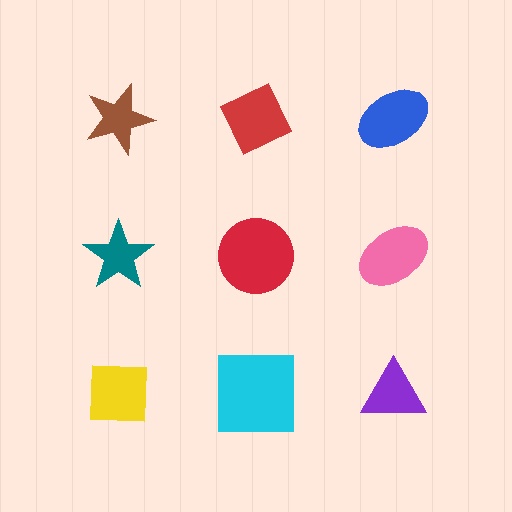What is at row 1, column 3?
A blue ellipse.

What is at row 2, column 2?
A red circle.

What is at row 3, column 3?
A purple triangle.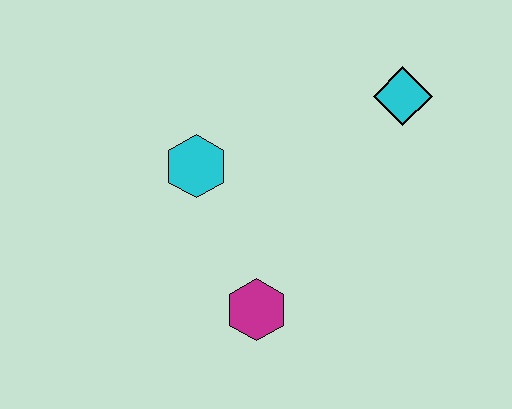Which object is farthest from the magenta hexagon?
The cyan diamond is farthest from the magenta hexagon.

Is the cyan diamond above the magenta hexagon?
Yes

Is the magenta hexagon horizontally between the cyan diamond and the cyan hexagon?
Yes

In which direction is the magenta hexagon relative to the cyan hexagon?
The magenta hexagon is below the cyan hexagon.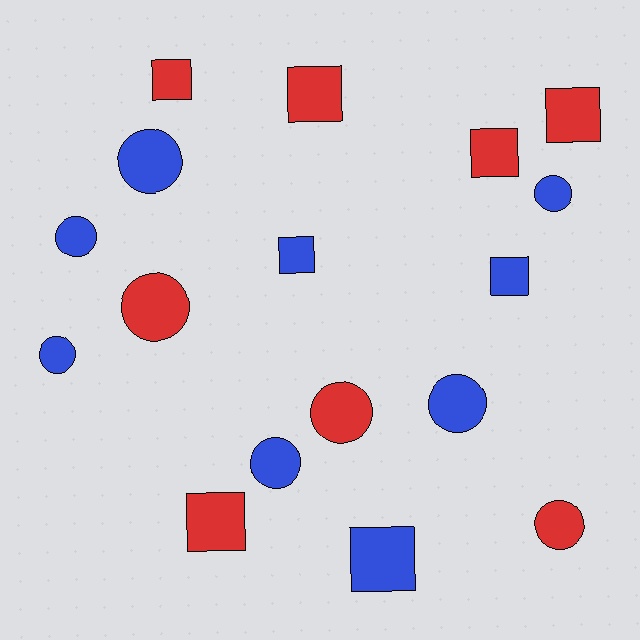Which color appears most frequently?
Blue, with 9 objects.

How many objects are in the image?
There are 17 objects.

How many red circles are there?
There are 3 red circles.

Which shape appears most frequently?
Circle, with 9 objects.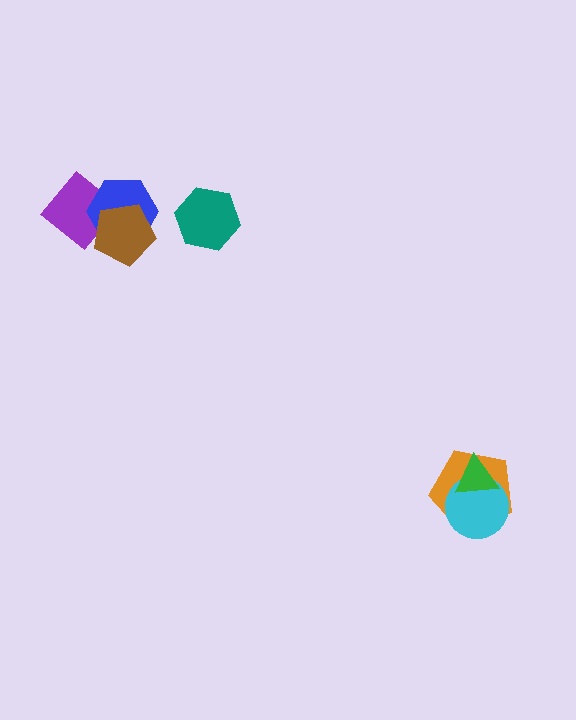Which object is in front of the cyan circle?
The green triangle is in front of the cyan circle.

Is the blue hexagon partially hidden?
Yes, it is partially covered by another shape.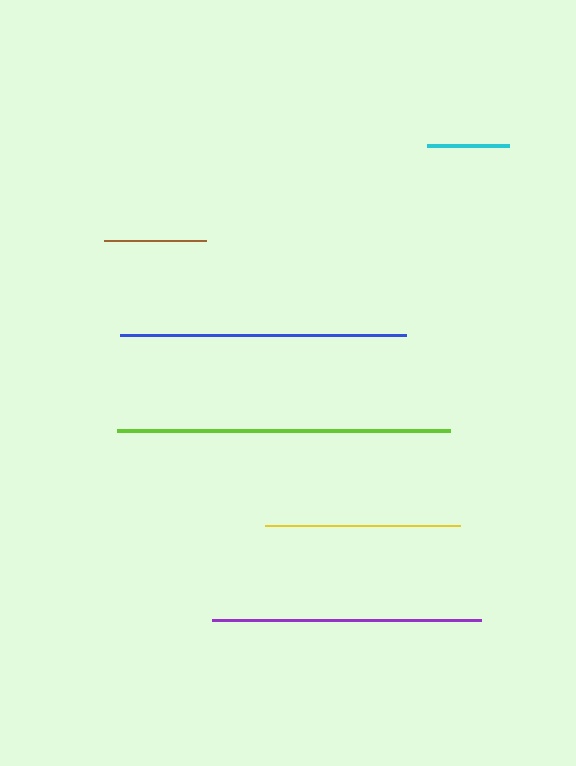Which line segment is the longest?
The lime line is the longest at approximately 333 pixels.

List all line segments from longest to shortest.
From longest to shortest: lime, blue, purple, yellow, brown, cyan.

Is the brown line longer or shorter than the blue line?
The blue line is longer than the brown line.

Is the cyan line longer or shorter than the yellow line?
The yellow line is longer than the cyan line.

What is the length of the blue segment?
The blue segment is approximately 286 pixels long.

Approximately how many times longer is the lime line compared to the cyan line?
The lime line is approximately 4.0 times the length of the cyan line.